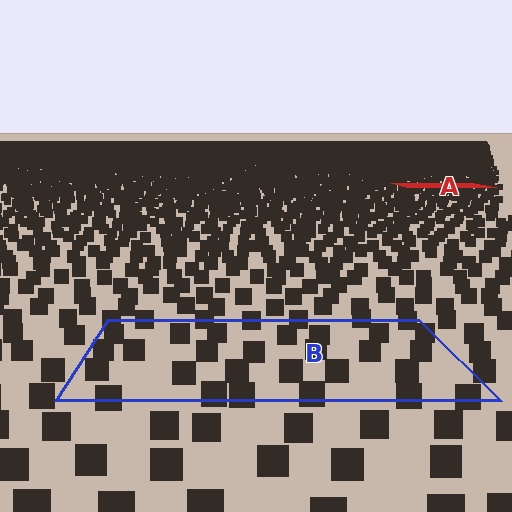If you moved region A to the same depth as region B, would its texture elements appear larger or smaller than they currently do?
They would appear larger. At a closer depth, the same texture elements are projected at a bigger on-screen size.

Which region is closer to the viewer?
Region B is closer. The texture elements there are larger and more spread out.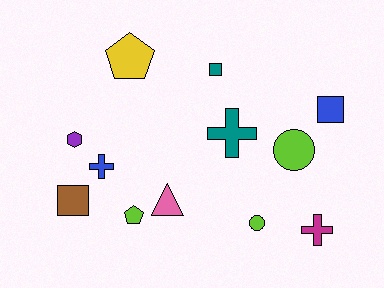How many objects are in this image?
There are 12 objects.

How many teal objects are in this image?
There are 2 teal objects.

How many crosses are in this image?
There are 3 crosses.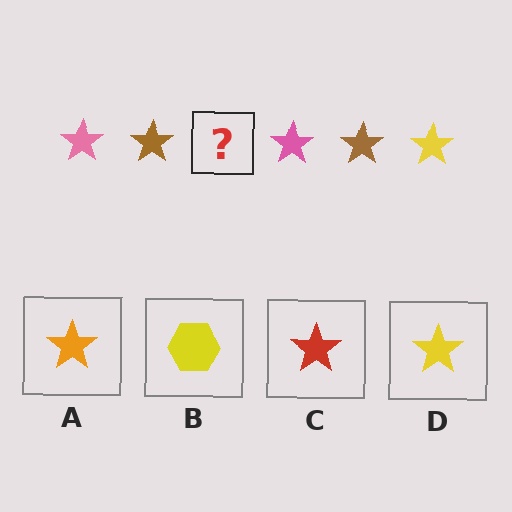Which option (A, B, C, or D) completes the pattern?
D.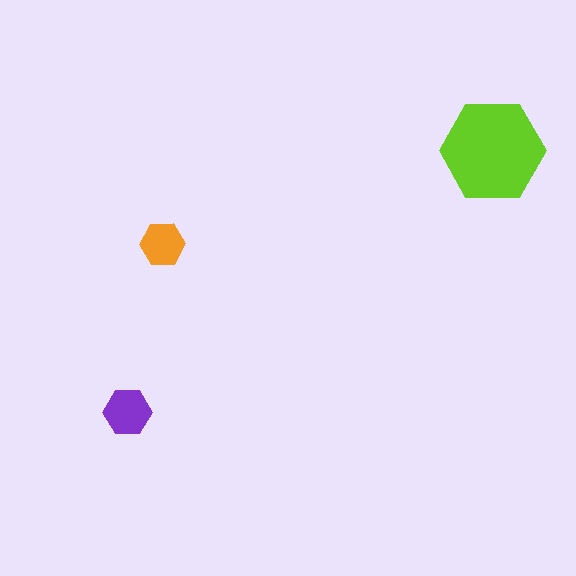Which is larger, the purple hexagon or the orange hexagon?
The purple one.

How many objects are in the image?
There are 3 objects in the image.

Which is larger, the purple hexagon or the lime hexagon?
The lime one.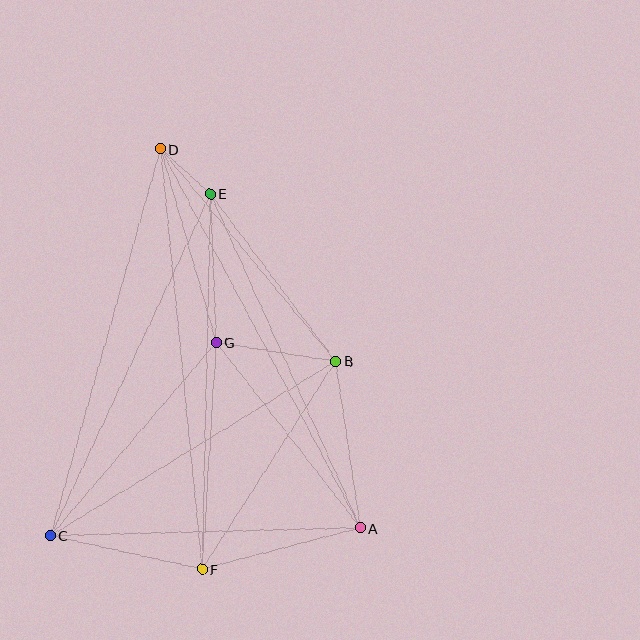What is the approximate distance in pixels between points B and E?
The distance between B and E is approximately 209 pixels.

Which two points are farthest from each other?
Points A and D are farthest from each other.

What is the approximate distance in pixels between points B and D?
The distance between B and D is approximately 275 pixels.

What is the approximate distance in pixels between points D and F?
The distance between D and F is approximately 423 pixels.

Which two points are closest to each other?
Points D and E are closest to each other.